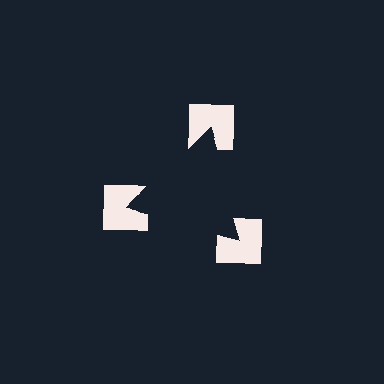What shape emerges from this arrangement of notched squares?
An illusory triangle — its edges are inferred from the aligned wedge cuts in the notched squares, not physically drawn.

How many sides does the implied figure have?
3 sides.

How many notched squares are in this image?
There are 3 — one at each vertex of the illusory triangle.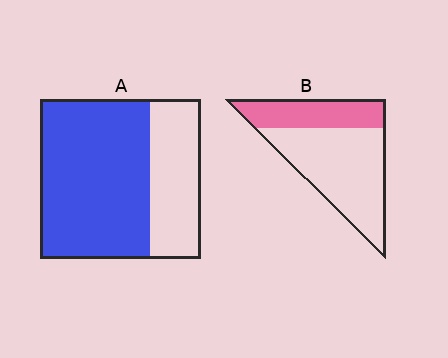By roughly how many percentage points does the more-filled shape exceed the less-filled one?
By roughly 35 percentage points (A over B).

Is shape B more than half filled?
No.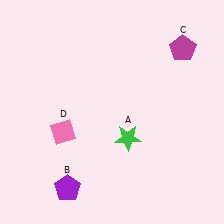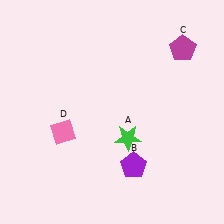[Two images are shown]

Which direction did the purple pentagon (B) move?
The purple pentagon (B) moved right.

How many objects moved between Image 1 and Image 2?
1 object moved between the two images.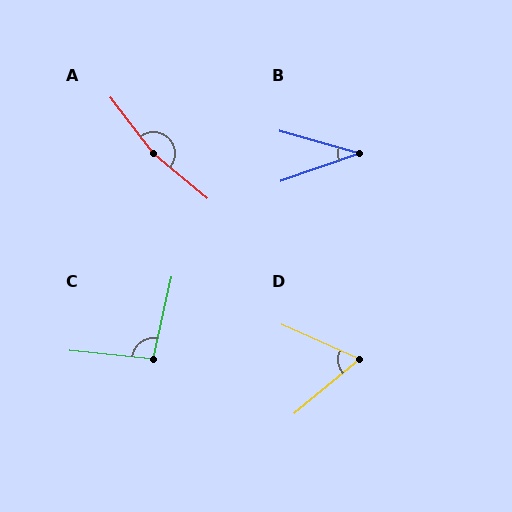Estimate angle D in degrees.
Approximately 64 degrees.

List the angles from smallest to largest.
B (35°), D (64°), C (97°), A (167°).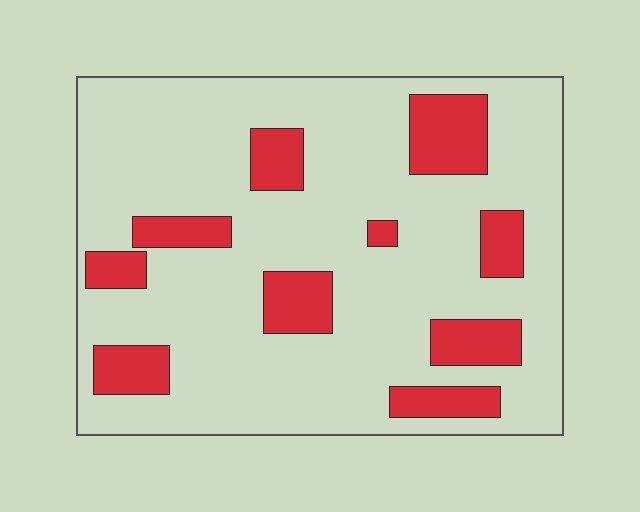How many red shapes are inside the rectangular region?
10.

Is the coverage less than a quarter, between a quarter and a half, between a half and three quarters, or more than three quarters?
Less than a quarter.